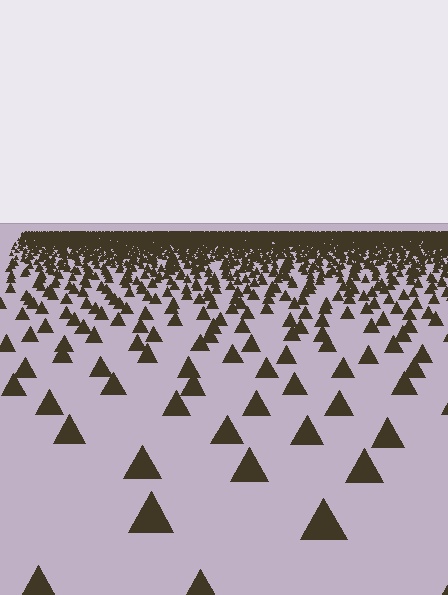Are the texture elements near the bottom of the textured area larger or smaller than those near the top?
Larger. Near the bottom, elements are closer to the viewer and appear at a bigger on-screen size.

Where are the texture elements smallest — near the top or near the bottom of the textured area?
Near the top.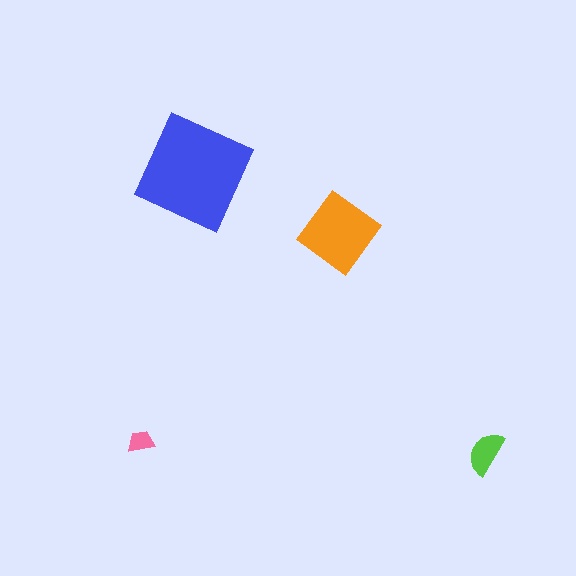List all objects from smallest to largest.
The pink trapezoid, the lime semicircle, the orange diamond, the blue square.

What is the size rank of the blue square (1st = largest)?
1st.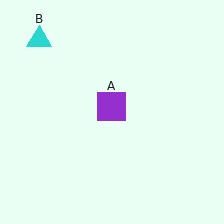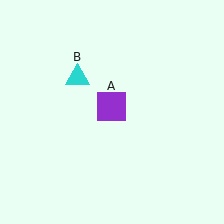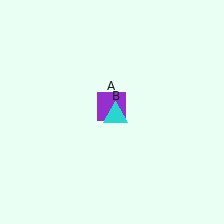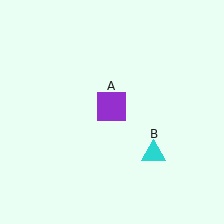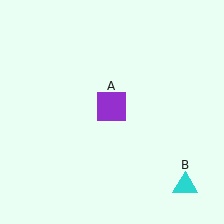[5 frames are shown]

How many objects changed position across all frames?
1 object changed position: cyan triangle (object B).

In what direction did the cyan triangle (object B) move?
The cyan triangle (object B) moved down and to the right.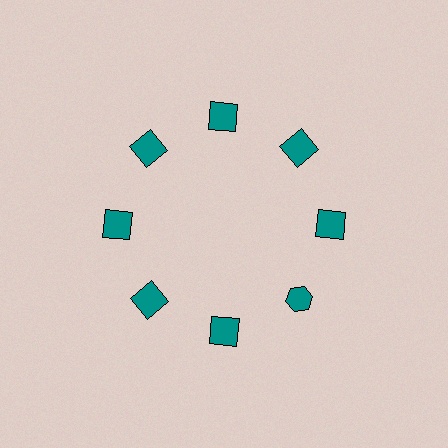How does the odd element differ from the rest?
It has a different shape: hexagon instead of square.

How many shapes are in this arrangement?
There are 8 shapes arranged in a ring pattern.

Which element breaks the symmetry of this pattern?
The teal hexagon at roughly the 4 o'clock position breaks the symmetry. All other shapes are teal squares.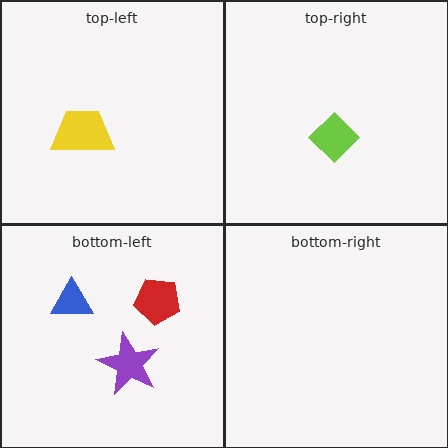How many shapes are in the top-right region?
1.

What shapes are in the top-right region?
The lime diamond.